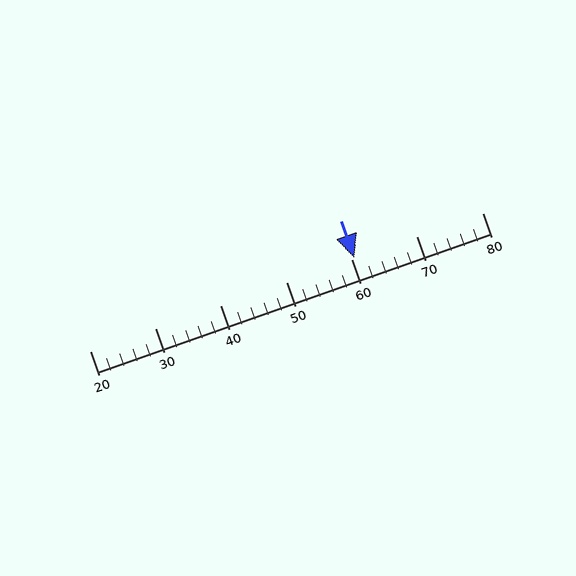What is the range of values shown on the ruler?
The ruler shows values from 20 to 80.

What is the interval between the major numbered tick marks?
The major tick marks are spaced 10 units apart.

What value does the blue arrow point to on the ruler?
The blue arrow points to approximately 60.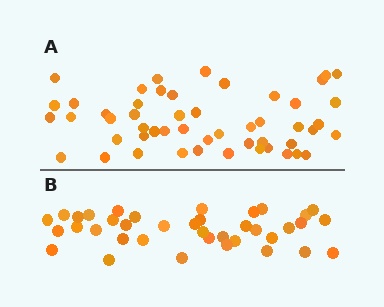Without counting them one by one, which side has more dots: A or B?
Region A (the top region) has more dots.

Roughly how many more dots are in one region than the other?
Region A has approximately 15 more dots than region B.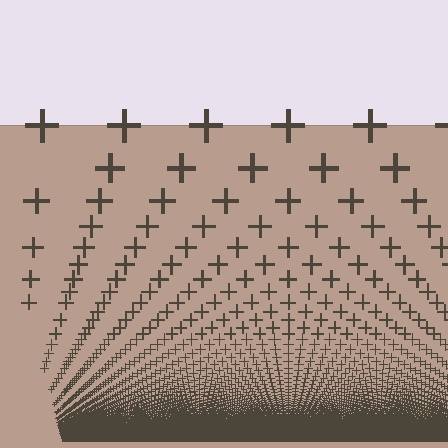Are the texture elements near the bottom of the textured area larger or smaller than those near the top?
Smaller. The gradient is inverted — elements near the bottom are smaller and denser.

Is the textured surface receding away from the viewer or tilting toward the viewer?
The surface appears to tilt toward the viewer. Texture elements get larger and sparser toward the top.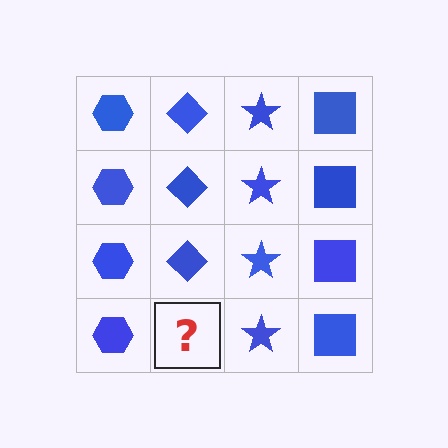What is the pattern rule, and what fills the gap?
The rule is that each column has a consistent shape. The gap should be filled with a blue diamond.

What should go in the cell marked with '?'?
The missing cell should contain a blue diamond.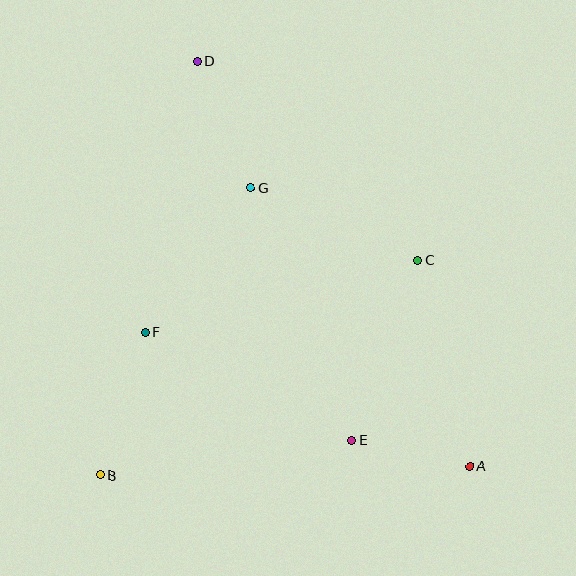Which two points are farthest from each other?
Points A and D are farthest from each other.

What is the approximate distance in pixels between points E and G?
The distance between E and G is approximately 272 pixels.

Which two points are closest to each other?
Points A and E are closest to each other.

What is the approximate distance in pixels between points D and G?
The distance between D and G is approximately 138 pixels.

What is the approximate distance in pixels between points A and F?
The distance between A and F is approximately 351 pixels.